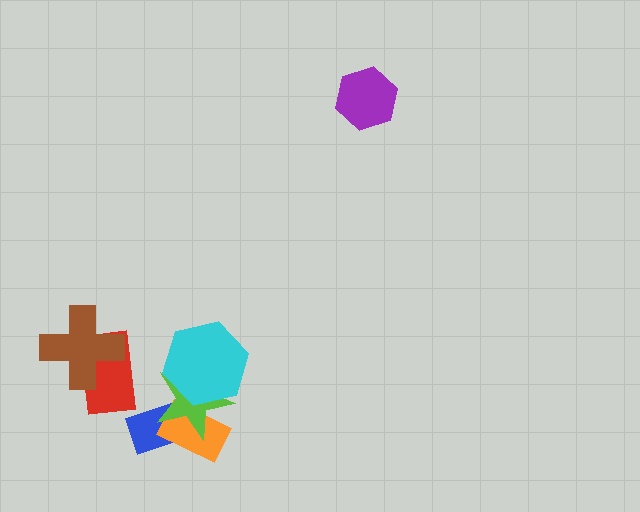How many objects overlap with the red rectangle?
1 object overlaps with the red rectangle.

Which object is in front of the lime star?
The cyan hexagon is in front of the lime star.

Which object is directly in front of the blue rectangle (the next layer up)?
The orange rectangle is directly in front of the blue rectangle.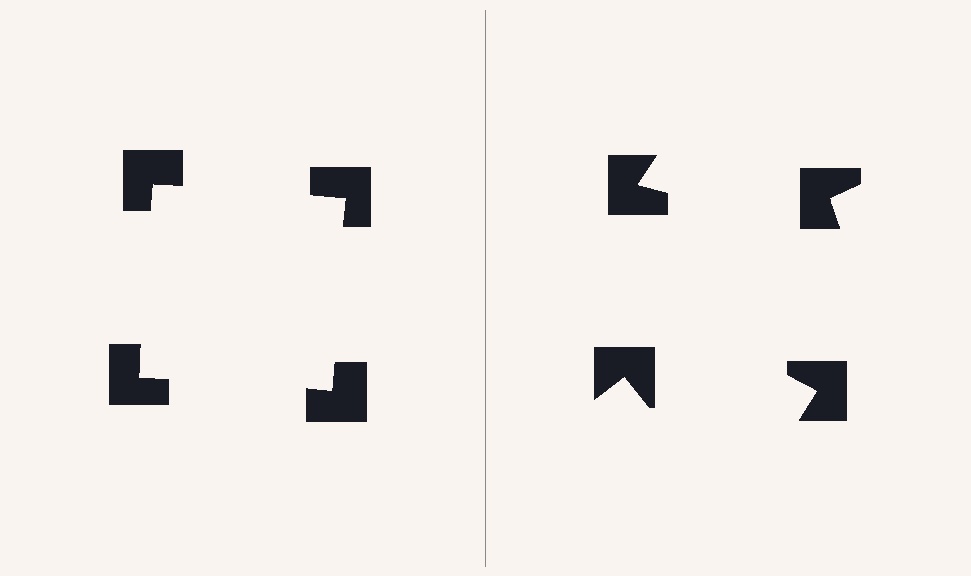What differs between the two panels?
The notched squares are positioned identically on both sides; only the wedge orientations differ. On the left they align to a square; on the right they are misaligned.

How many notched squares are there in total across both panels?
8 — 4 on each side.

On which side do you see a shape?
An illusory square appears on the left side. On the right side the wedge cuts are rotated, so no coherent shape forms.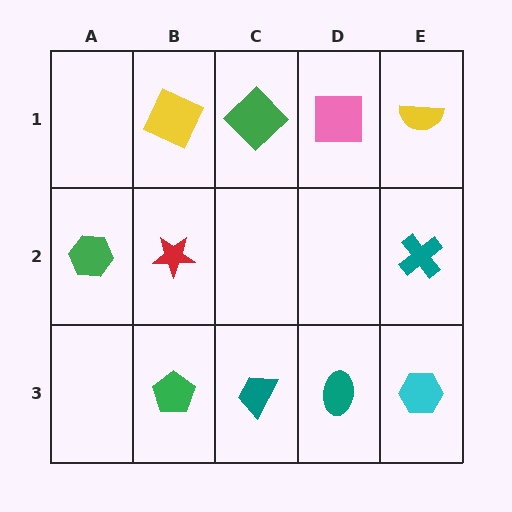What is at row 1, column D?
A pink square.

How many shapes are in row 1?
4 shapes.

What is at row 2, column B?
A red star.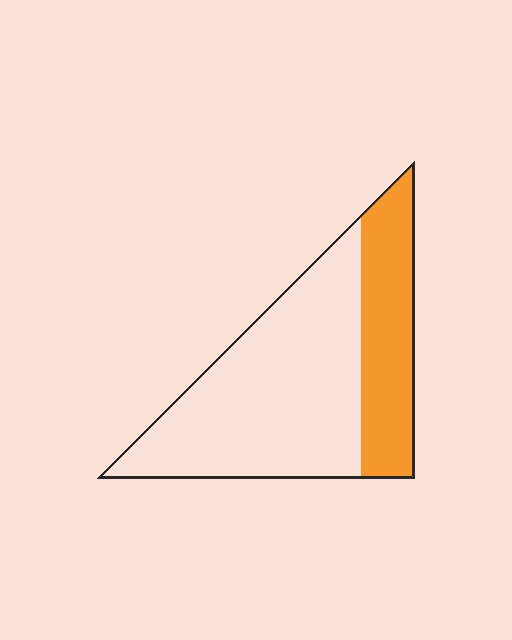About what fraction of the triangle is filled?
About one third (1/3).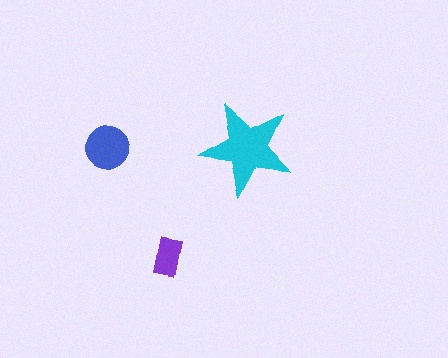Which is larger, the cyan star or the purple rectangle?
The cyan star.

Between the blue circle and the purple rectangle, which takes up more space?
The blue circle.